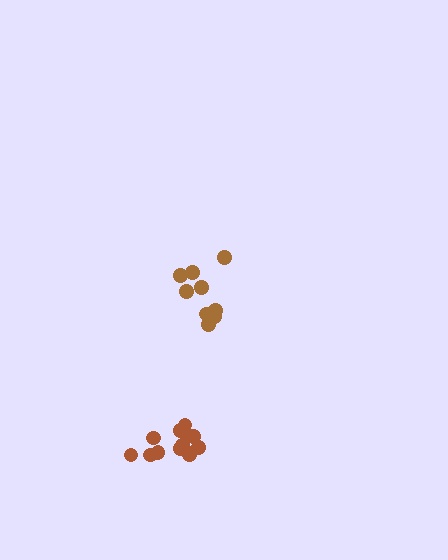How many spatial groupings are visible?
There are 2 spatial groupings.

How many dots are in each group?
Group 1: 13 dots, Group 2: 9 dots (22 total).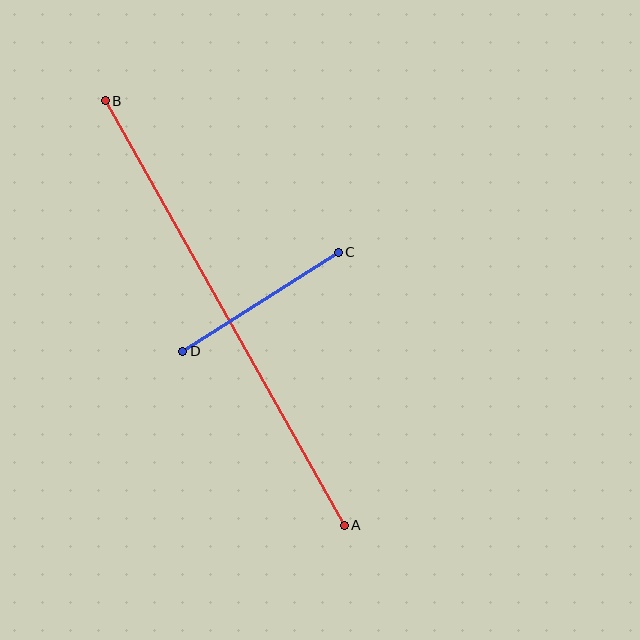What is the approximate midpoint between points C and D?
The midpoint is at approximately (261, 302) pixels.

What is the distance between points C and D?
The distance is approximately 184 pixels.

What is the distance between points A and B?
The distance is approximately 487 pixels.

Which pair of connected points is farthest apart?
Points A and B are farthest apart.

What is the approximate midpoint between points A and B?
The midpoint is at approximately (225, 313) pixels.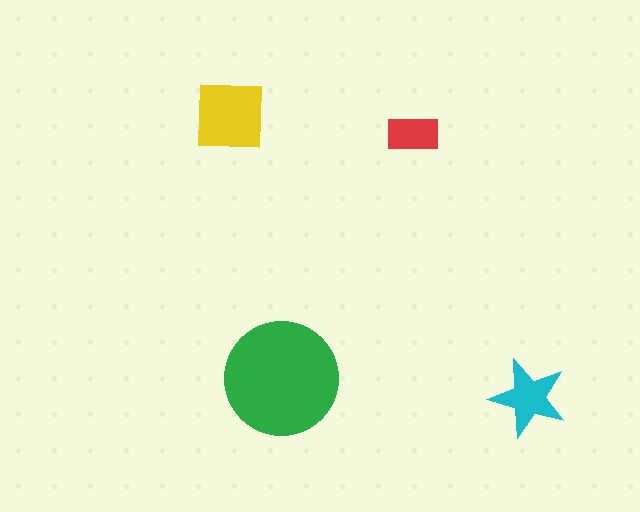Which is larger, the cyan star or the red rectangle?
The cyan star.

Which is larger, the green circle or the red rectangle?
The green circle.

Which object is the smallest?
The red rectangle.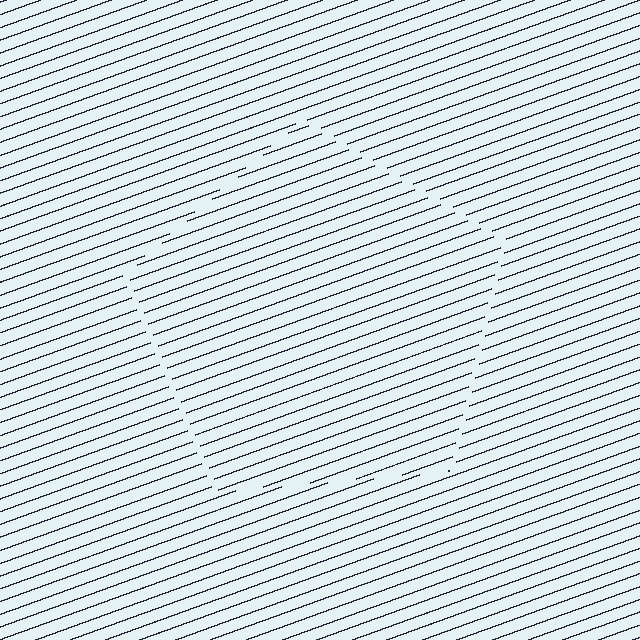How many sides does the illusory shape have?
5 sides — the line-ends trace a pentagon.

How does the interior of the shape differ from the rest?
The interior of the shape contains the same grating, shifted by half a period — the contour is defined by the phase discontinuity where line-ends from the inner and outer gratings abut.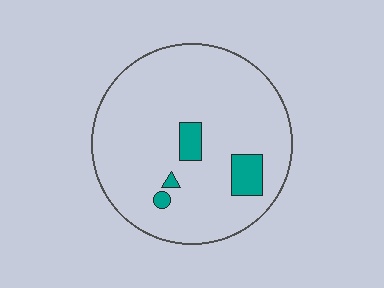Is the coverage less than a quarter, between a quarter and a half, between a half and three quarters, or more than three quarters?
Less than a quarter.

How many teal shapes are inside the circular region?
4.